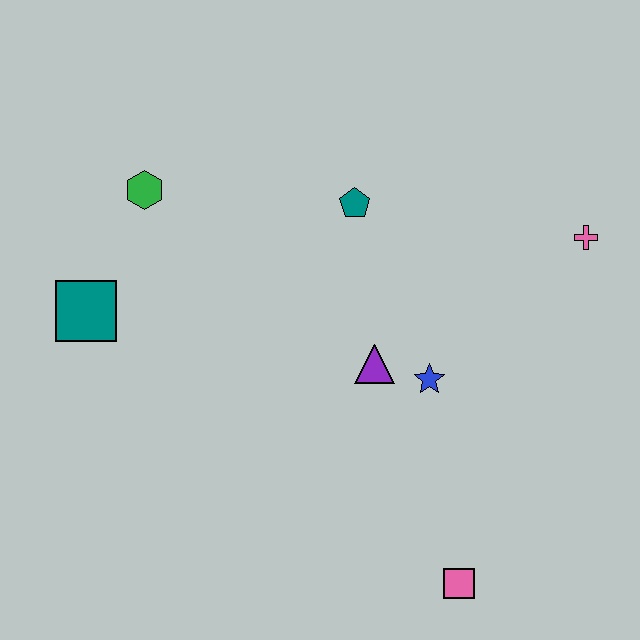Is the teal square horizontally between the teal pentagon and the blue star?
No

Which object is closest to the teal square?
The green hexagon is closest to the teal square.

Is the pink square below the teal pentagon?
Yes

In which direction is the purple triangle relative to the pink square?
The purple triangle is above the pink square.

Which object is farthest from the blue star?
The teal square is farthest from the blue star.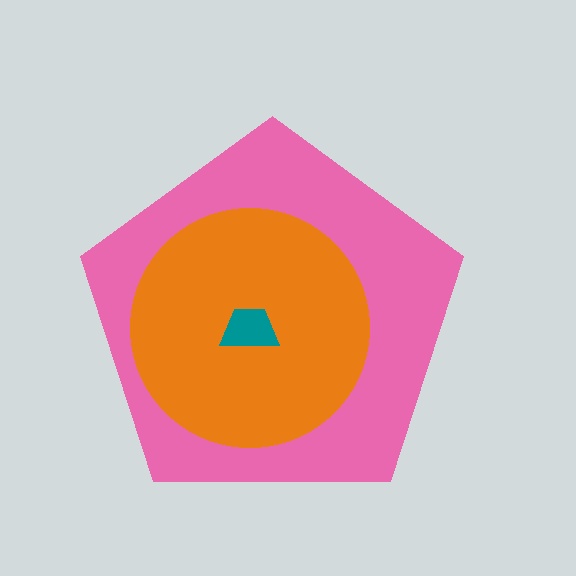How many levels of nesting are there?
3.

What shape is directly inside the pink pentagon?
The orange circle.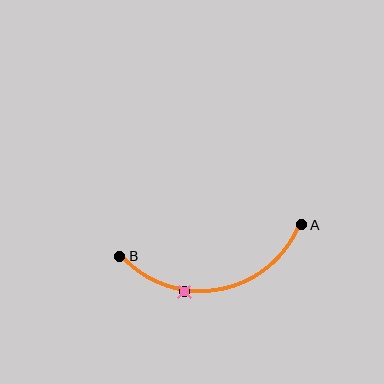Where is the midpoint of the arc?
The arc midpoint is the point on the curve farthest from the straight line joining A and B. It sits below that line.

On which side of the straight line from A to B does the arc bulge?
The arc bulges below the straight line connecting A and B.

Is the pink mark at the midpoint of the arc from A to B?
No. The pink mark lies on the arc but is closer to endpoint B. The arc midpoint would be at the point on the curve equidistant along the arc from both A and B.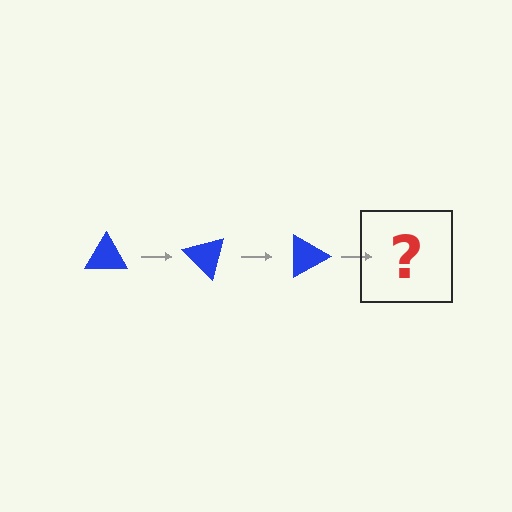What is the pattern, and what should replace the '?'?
The pattern is that the triangle rotates 45 degrees each step. The '?' should be a blue triangle rotated 135 degrees.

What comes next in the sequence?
The next element should be a blue triangle rotated 135 degrees.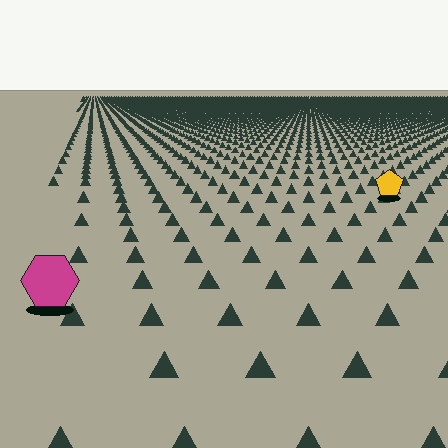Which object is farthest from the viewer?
The yellow pentagon is farthest from the viewer. It appears smaller and the ground texture around it is denser.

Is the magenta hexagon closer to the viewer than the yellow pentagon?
Yes. The magenta hexagon is closer — you can tell from the texture gradient: the ground texture is coarser near it.